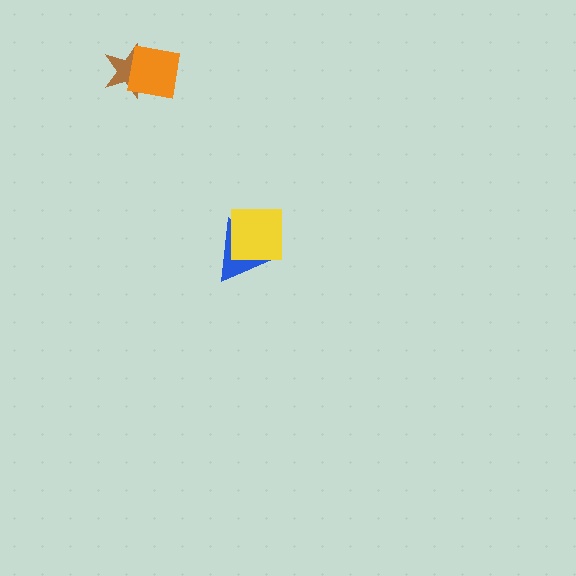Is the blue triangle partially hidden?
Yes, it is partially covered by another shape.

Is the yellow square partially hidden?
No, no other shape covers it.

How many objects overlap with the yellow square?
1 object overlaps with the yellow square.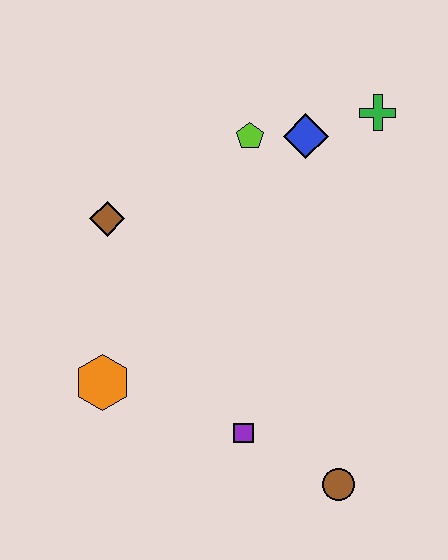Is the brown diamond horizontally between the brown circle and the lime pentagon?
No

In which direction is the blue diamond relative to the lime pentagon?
The blue diamond is to the right of the lime pentagon.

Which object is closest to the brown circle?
The purple square is closest to the brown circle.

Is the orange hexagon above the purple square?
Yes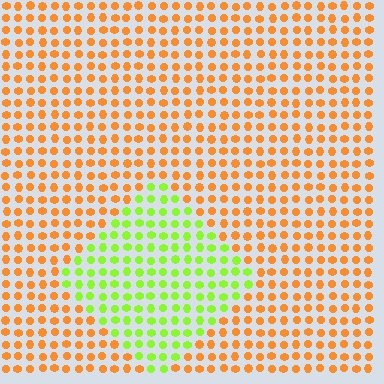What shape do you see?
I see a diamond.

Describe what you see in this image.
The image is filled with small orange elements in a uniform arrangement. A diamond-shaped region is visible where the elements are tinted to a slightly different hue, forming a subtle color boundary.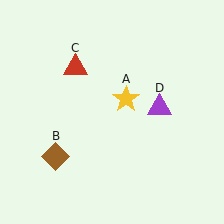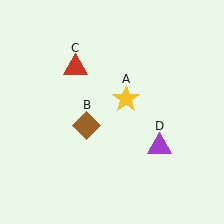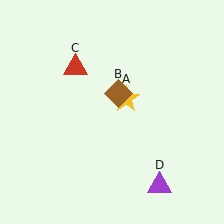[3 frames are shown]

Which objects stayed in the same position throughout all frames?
Yellow star (object A) and red triangle (object C) remained stationary.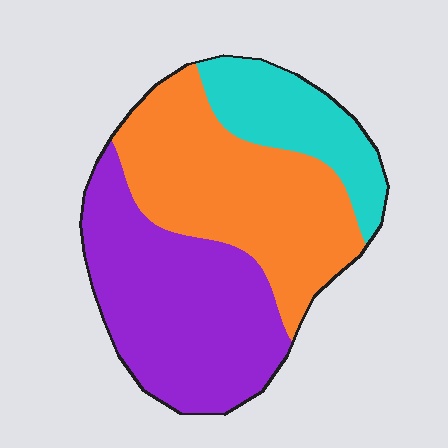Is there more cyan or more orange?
Orange.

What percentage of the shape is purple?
Purple covers 41% of the shape.